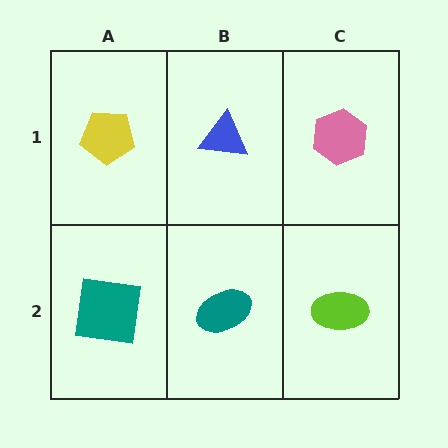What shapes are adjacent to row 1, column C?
A lime ellipse (row 2, column C), a blue triangle (row 1, column B).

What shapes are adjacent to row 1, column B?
A teal ellipse (row 2, column B), a yellow pentagon (row 1, column A), a pink hexagon (row 1, column C).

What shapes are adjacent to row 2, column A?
A yellow pentagon (row 1, column A), a teal ellipse (row 2, column B).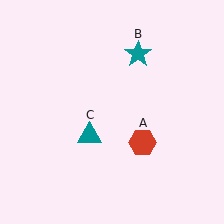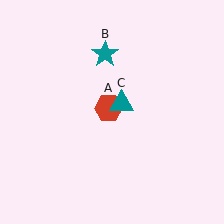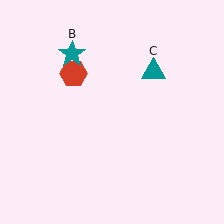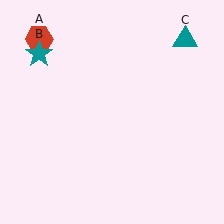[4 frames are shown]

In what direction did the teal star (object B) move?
The teal star (object B) moved left.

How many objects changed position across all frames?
3 objects changed position: red hexagon (object A), teal star (object B), teal triangle (object C).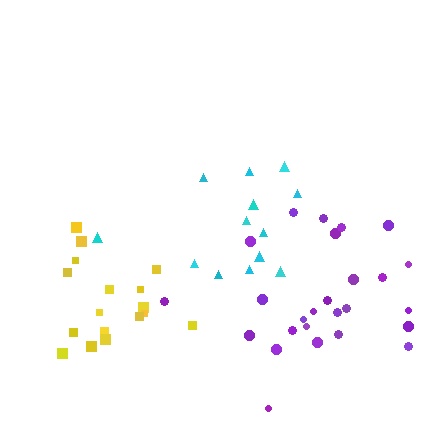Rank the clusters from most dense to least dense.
yellow, purple, cyan.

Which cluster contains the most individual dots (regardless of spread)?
Purple (26).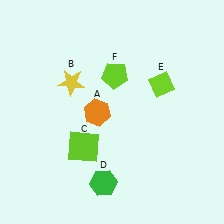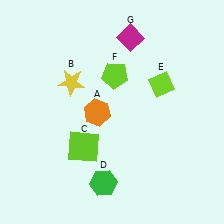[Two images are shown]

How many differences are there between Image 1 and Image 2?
There is 1 difference between the two images.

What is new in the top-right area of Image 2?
A magenta diamond (G) was added in the top-right area of Image 2.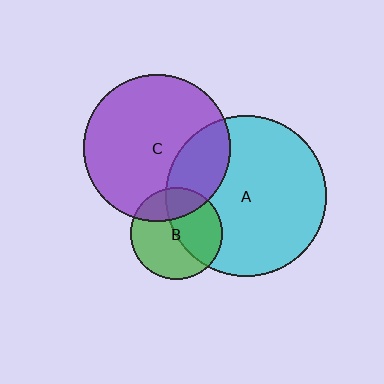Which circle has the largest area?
Circle A (cyan).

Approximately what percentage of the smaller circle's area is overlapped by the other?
Approximately 45%.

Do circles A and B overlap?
Yes.